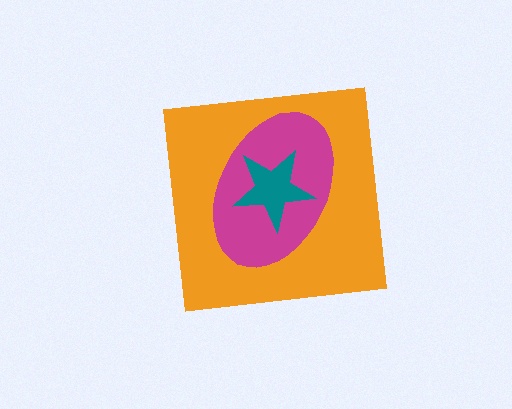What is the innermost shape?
The teal star.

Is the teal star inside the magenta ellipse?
Yes.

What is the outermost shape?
The orange square.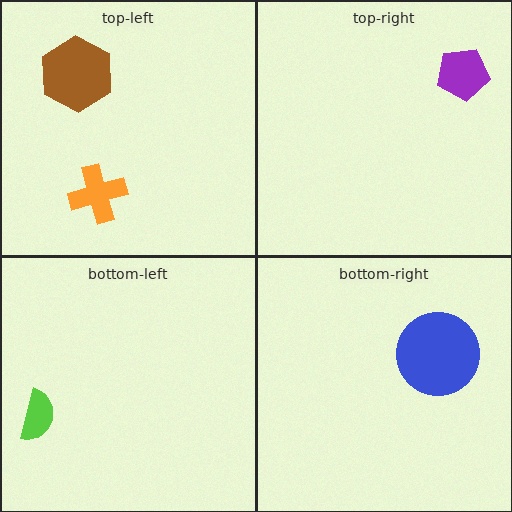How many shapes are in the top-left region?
2.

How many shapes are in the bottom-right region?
1.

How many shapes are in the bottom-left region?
1.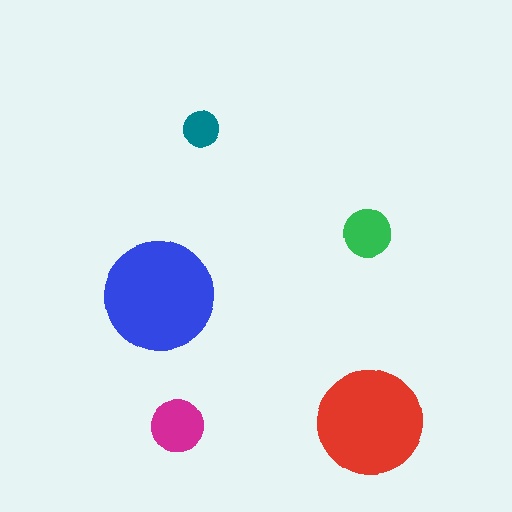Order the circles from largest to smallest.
the blue one, the red one, the magenta one, the green one, the teal one.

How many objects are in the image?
There are 5 objects in the image.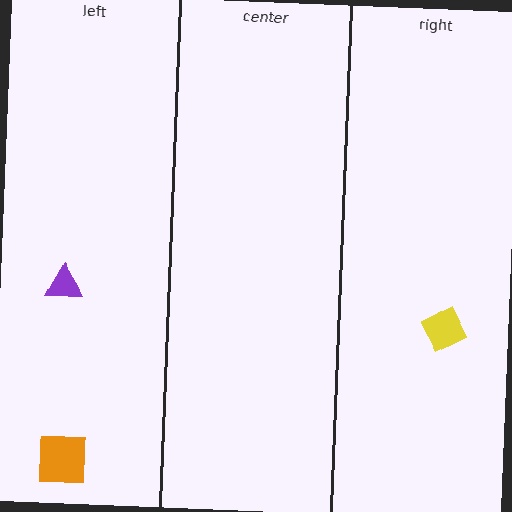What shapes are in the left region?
The purple triangle, the orange square.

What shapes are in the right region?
The yellow diamond.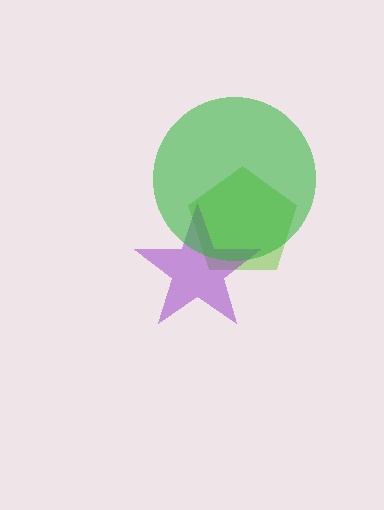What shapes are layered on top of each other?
The layered shapes are: a lime pentagon, a purple star, a green circle.